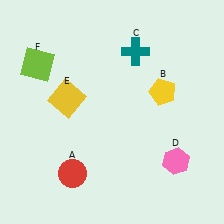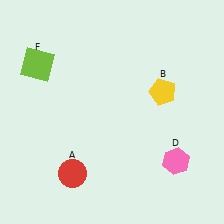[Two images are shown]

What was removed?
The teal cross (C), the yellow square (E) were removed in Image 2.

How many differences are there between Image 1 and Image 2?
There are 2 differences between the two images.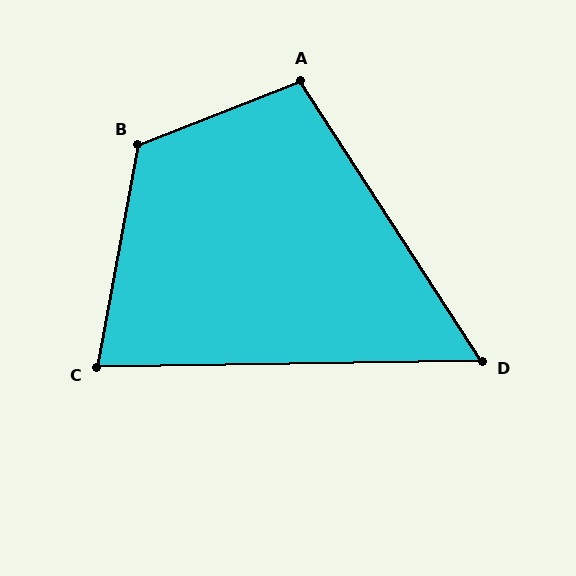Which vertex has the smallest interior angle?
D, at approximately 58 degrees.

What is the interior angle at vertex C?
Approximately 79 degrees (acute).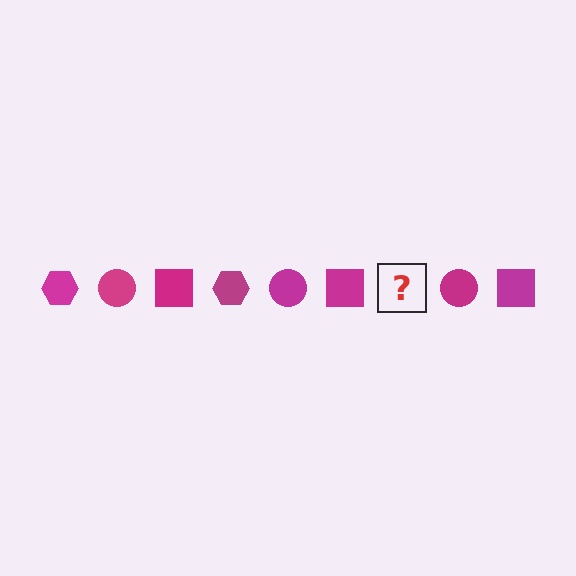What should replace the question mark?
The question mark should be replaced with a magenta hexagon.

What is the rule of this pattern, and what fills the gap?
The rule is that the pattern cycles through hexagon, circle, square shapes in magenta. The gap should be filled with a magenta hexagon.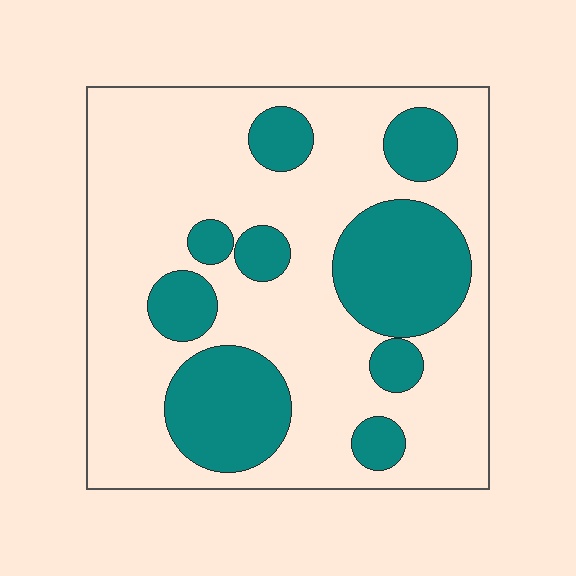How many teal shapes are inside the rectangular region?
9.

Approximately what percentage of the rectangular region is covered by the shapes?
Approximately 30%.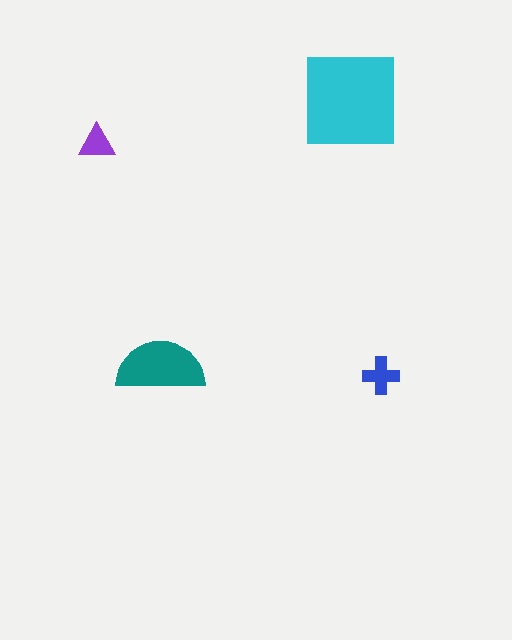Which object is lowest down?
The blue cross is bottommost.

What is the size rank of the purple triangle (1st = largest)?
4th.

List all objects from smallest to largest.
The purple triangle, the blue cross, the teal semicircle, the cyan square.